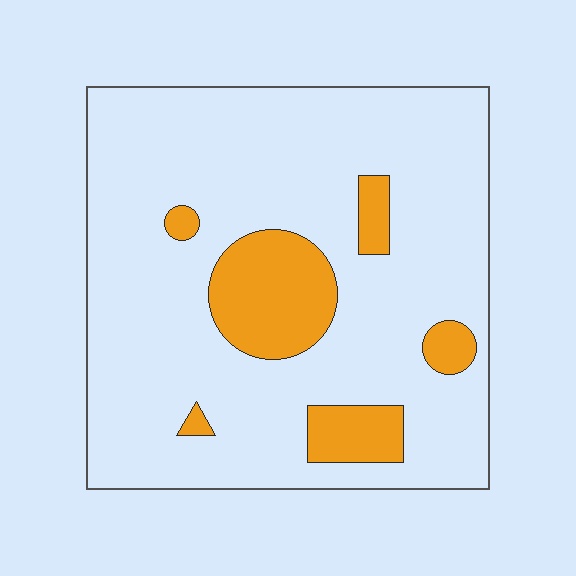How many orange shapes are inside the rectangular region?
6.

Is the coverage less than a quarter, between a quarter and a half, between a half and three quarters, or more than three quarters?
Less than a quarter.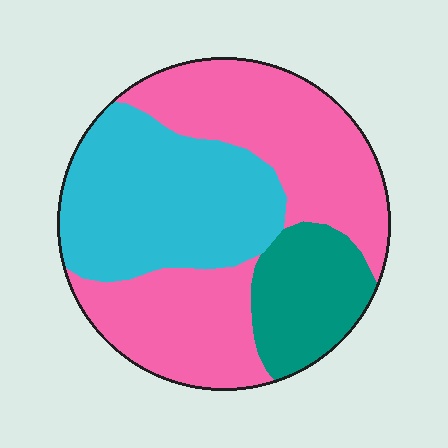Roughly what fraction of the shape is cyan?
Cyan covers 34% of the shape.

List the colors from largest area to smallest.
From largest to smallest: pink, cyan, teal.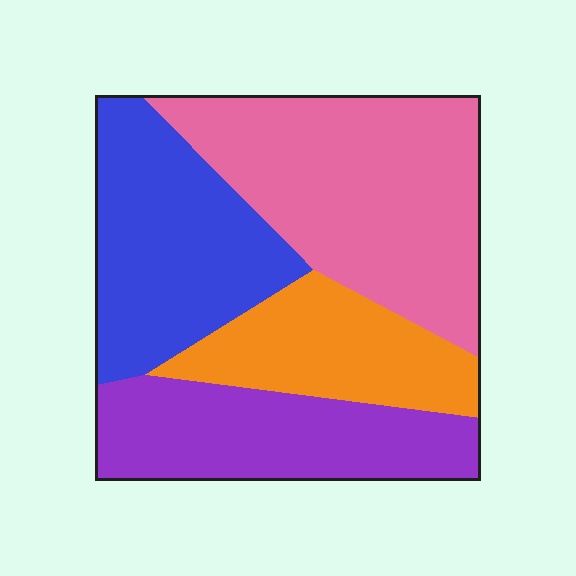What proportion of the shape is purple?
Purple takes up between a sixth and a third of the shape.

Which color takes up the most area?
Pink, at roughly 35%.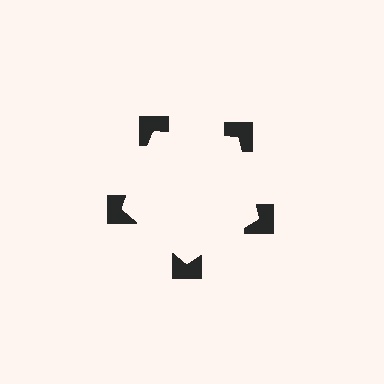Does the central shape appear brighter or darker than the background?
It typically appears slightly brighter than the background, even though no actual brightness change is drawn.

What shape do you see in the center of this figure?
An illusory pentagon — its edges are inferred from the aligned wedge cuts in the notched squares, not physically drawn.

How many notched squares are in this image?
There are 5 — one at each vertex of the illusory pentagon.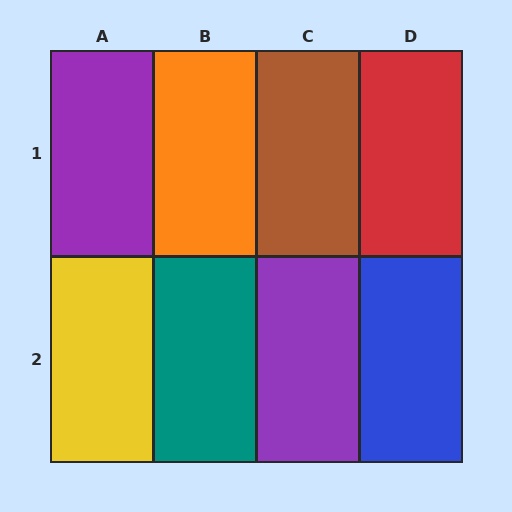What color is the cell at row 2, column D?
Blue.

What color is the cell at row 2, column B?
Teal.